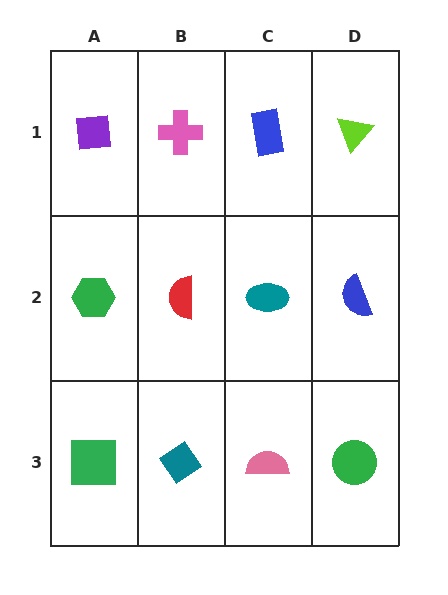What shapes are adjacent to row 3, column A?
A green hexagon (row 2, column A), a teal diamond (row 3, column B).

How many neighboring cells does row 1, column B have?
3.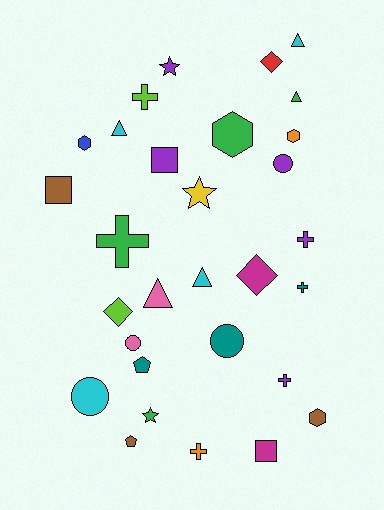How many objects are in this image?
There are 30 objects.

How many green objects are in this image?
There are 4 green objects.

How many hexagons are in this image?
There are 4 hexagons.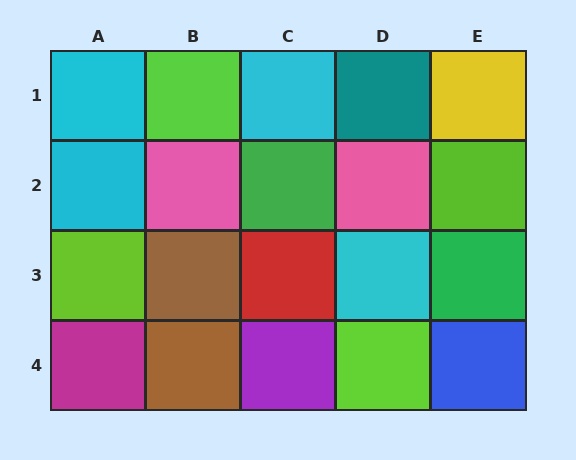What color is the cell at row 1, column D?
Teal.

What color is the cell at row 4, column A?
Magenta.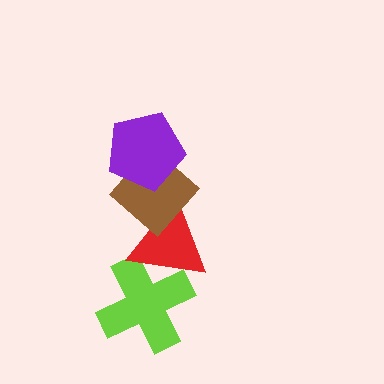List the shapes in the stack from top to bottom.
From top to bottom: the purple pentagon, the brown diamond, the red triangle, the lime cross.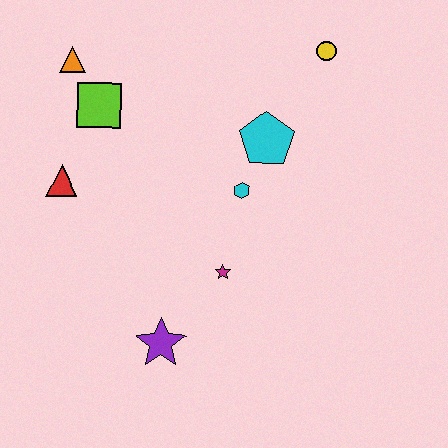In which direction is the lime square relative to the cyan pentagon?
The lime square is to the left of the cyan pentagon.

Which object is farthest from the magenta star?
The orange triangle is farthest from the magenta star.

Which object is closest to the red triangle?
The lime square is closest to the red triangle.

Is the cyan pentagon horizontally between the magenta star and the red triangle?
No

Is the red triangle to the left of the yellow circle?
Yes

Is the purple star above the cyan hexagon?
No